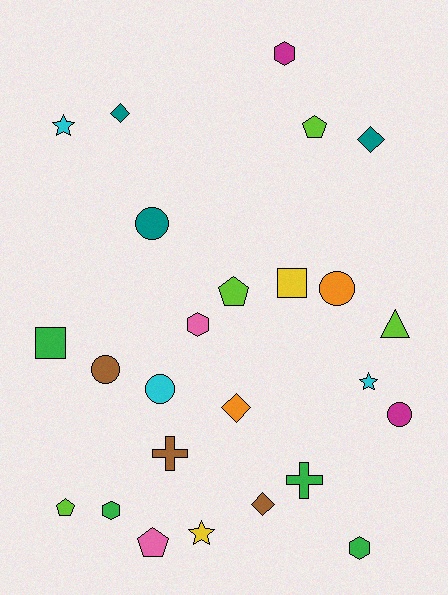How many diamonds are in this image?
There are 4 diamonds.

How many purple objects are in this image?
There are no purple objects.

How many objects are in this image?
There are 25 objects.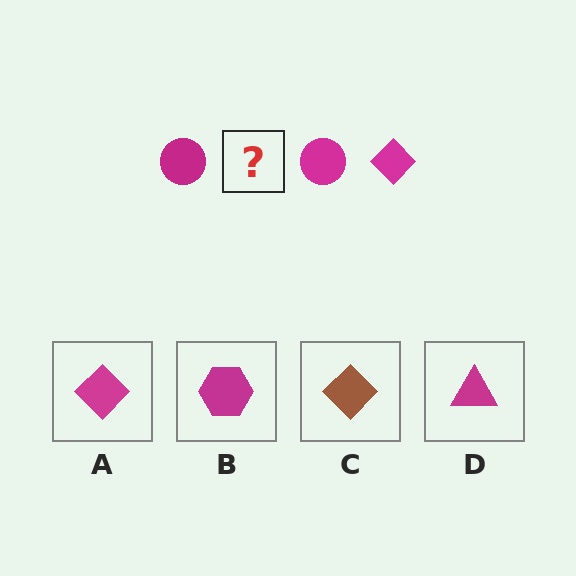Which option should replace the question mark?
Option A.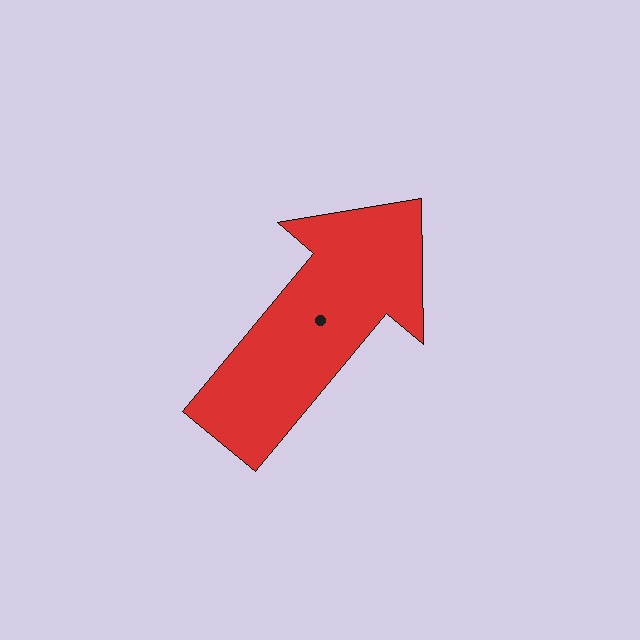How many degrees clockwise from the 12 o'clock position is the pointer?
Approximately 40 degrees.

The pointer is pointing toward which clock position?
Roughly 1 o'clock.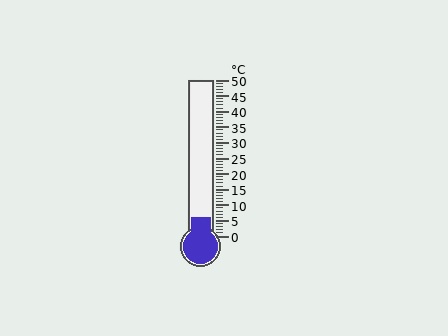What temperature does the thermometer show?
The thermometer shows approximately 6°C.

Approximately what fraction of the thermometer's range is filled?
The thermometer is filled to approximately 10% of its range.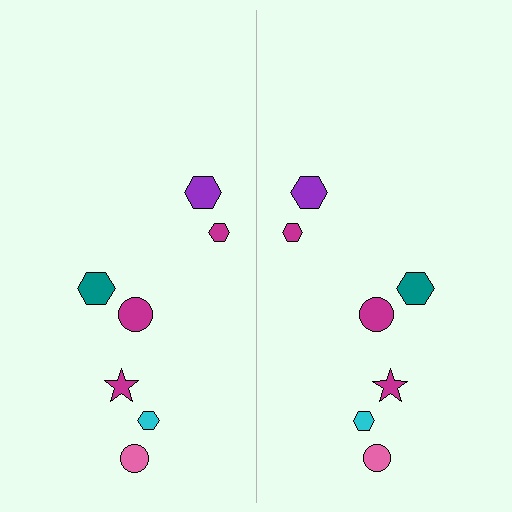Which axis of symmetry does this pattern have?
The pattern has a vertical axis of symmetry running through the center of the image.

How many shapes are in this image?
There are 14 shapes in this image.